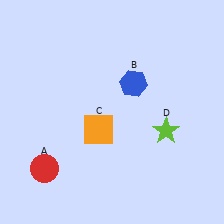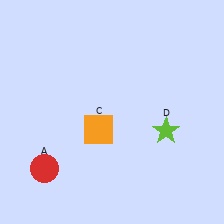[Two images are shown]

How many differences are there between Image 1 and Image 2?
There is 1 difference between the two images.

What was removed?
The blue hexagon (B) was removed in Image 2.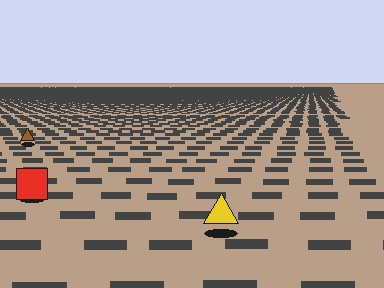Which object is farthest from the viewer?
The brown triangle is farthest from the viewer. It appears smaller and the ground texture around it is denser.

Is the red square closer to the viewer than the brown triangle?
Yes. The red square is closer — you can tell from the texture gradient: the ground texture is coarser near it.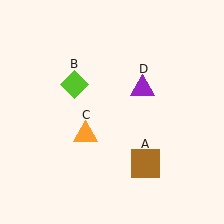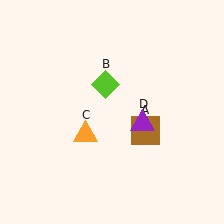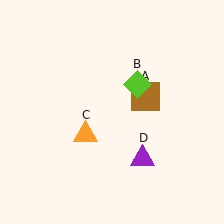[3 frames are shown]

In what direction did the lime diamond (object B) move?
The lime diamond (object B) moved right.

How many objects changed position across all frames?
3 objects changed position: brown square (object A), lime diamond (object B), purple triangle (object D).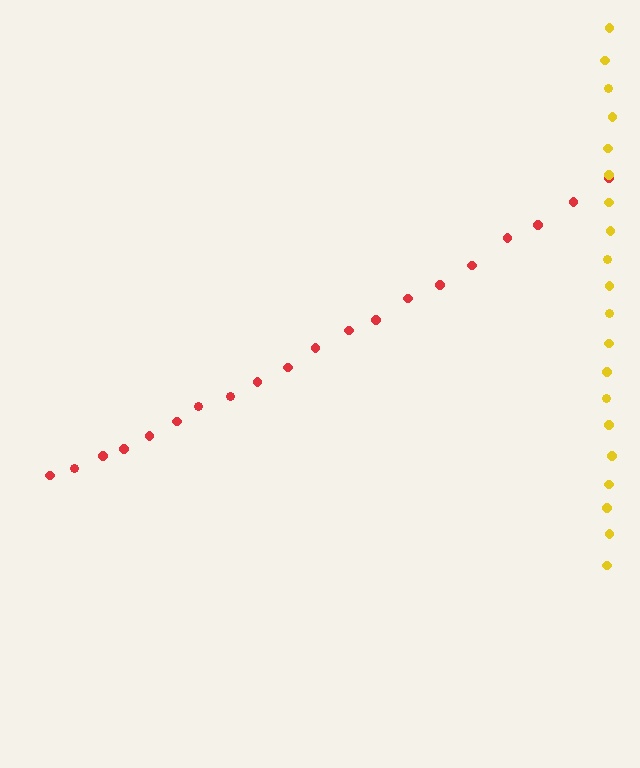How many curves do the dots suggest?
There are 2 distinct paths.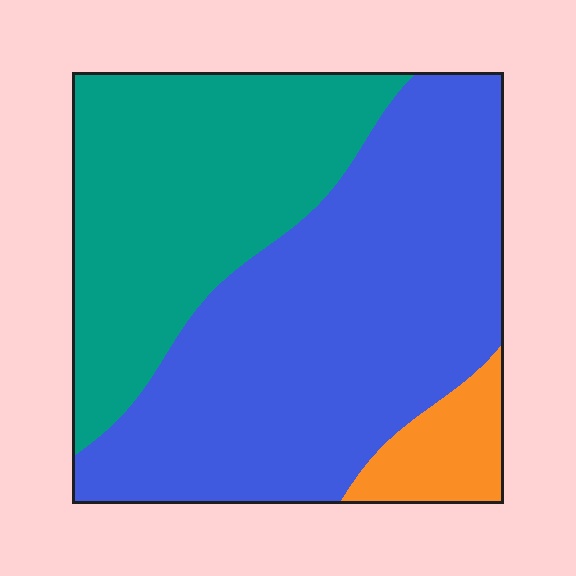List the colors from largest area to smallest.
From largest to smallest: blue, teal, orange.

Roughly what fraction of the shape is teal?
Teal takes up about three eighths (3/8) of the shape.